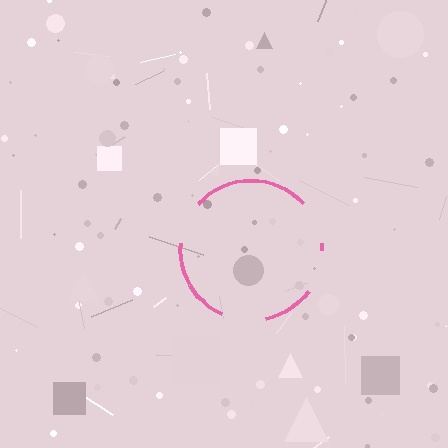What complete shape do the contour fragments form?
The contour fragments form a circle.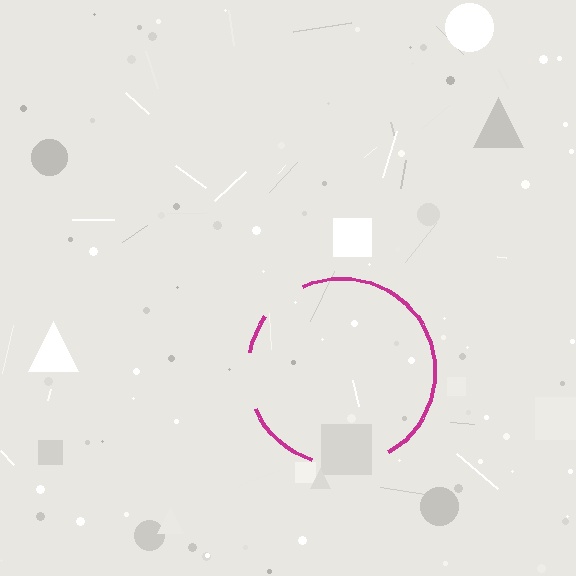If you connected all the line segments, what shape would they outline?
They would outline a circle.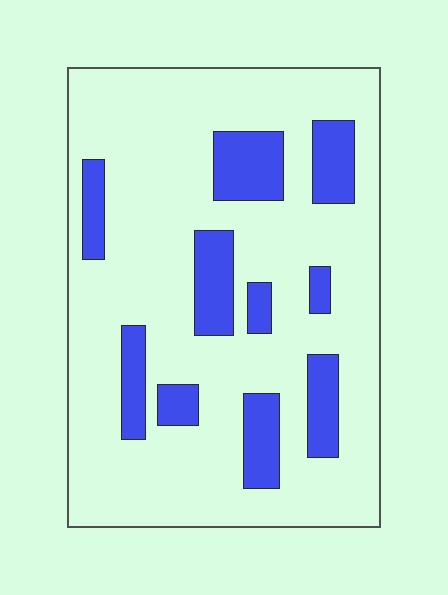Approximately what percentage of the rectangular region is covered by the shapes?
Approximately 20%.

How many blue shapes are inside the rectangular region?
10.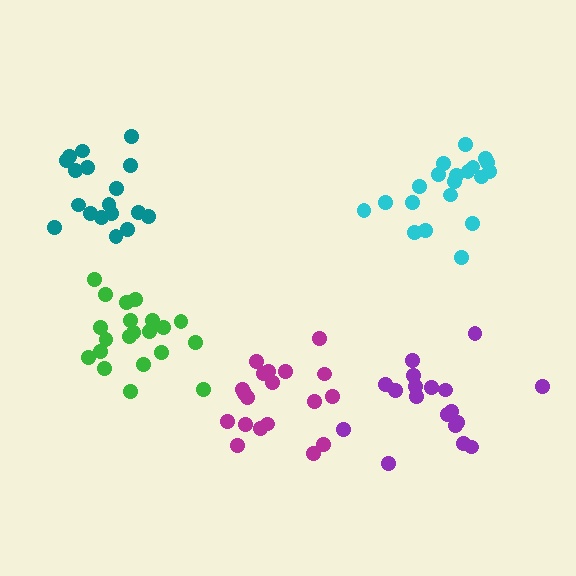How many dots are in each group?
Group 1: 18 dots, Group 2: 18 dots, Group 3: 20 dots, Group 4: 21 dots, Group 5: 19 dots (96 total).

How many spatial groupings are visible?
There are 5 spatial groupings.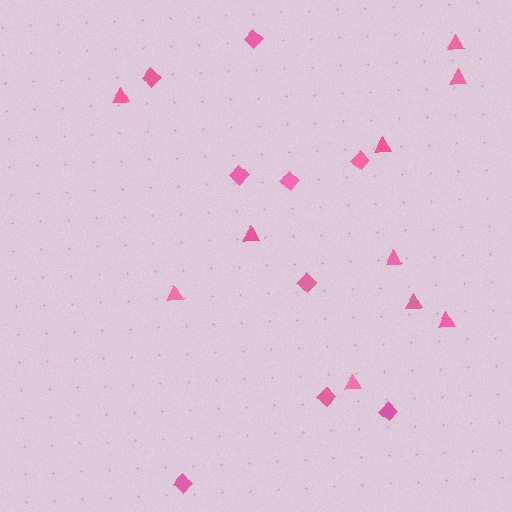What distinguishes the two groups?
There are 2 groups: one group of triangles (10) and one group of diamonds (9).